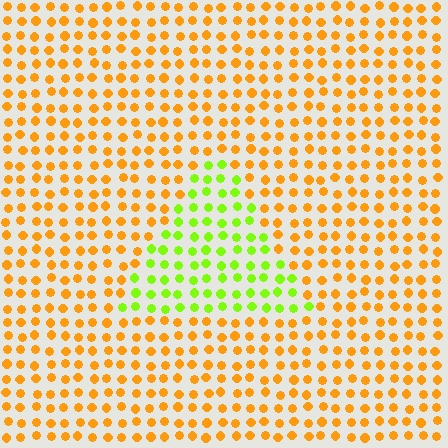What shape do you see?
I see a triangle.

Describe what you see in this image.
The image is filled with small orange elements in a uniform arrangement. A triangle-shaped region is visible where the elements are tinted to a slightly different hue, forming a subtle color boundary.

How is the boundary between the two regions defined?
The boundary is defined purely by a slight shift in hue (about 57 degrees). Spacing, size, and orientation are identical on both sides.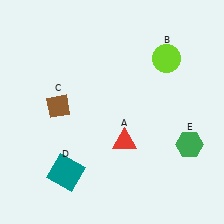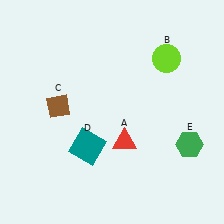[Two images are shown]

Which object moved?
The teal square (D) moved up.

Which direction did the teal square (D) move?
The teal square (D) moved up.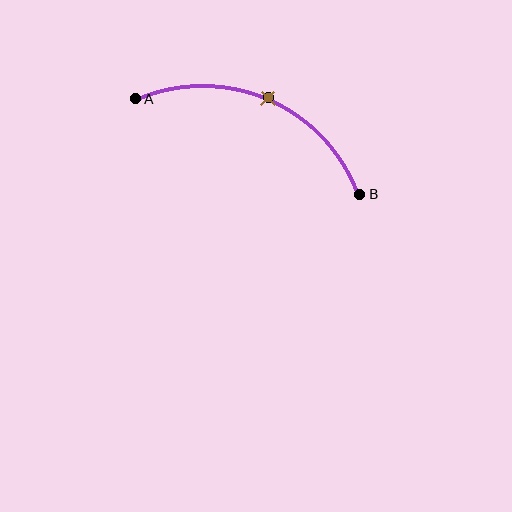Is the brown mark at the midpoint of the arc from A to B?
Yes. The brown mark lies on the arc at equal arc-length from both A and B — it is the arc midpoint.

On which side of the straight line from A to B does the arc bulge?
The arc bulges above the straight line connecting A and B.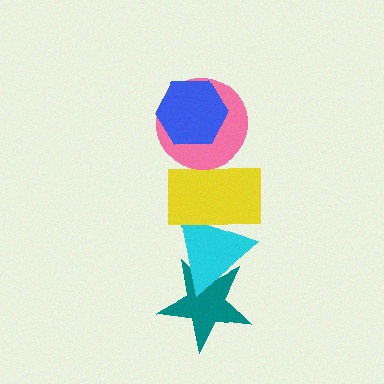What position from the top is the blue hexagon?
The blue hexagon is 1st from the top.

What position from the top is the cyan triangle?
The cyan triangle is 4th from the top.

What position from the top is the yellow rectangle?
The yellow rectangle is 3rd from the top.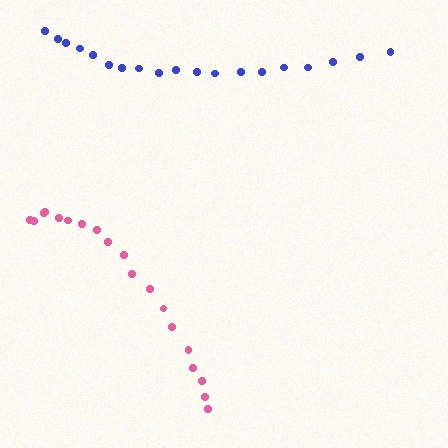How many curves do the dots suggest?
There are 2 distinct paths.